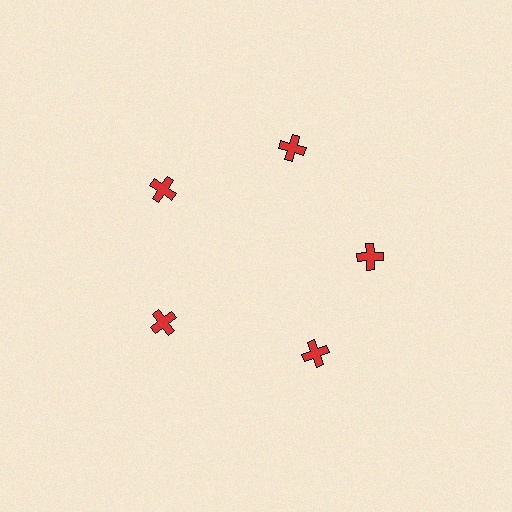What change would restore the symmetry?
The symmetry would be restored by rotating it back into even spacing with its neighbors so that all 5 crosses sit at equal angles and equal distance from the center.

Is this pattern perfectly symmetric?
No. The 5 red crosses are arranged in a ring, but one element near the 5 o'clock position is rotated out of alignment along the ring, breaking the 5-fold rotational symmetry.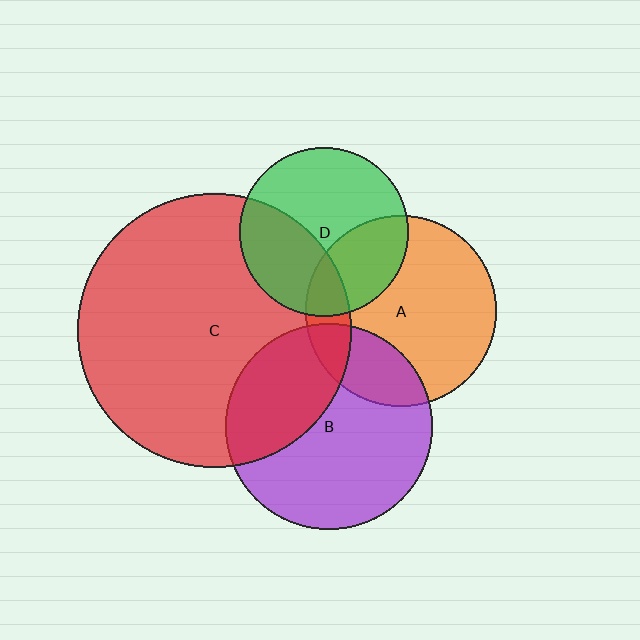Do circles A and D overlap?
Yes.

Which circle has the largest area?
Circle C (red).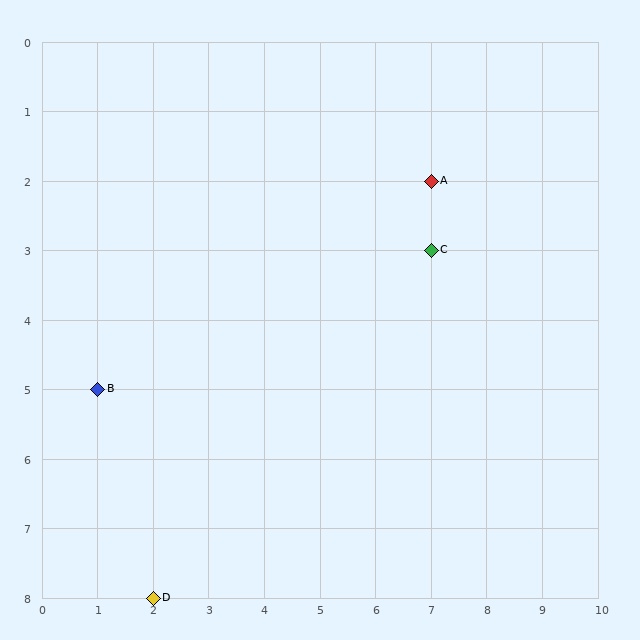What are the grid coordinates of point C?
Point C is at grid coordinates (7, 3).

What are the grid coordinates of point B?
Point B is at grid coordinates (1, 5).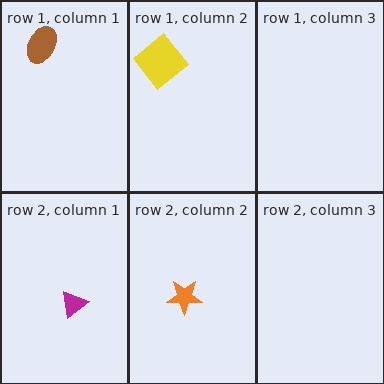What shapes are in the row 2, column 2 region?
The orange star.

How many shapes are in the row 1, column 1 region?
1.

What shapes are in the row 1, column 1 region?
The brown ellipse.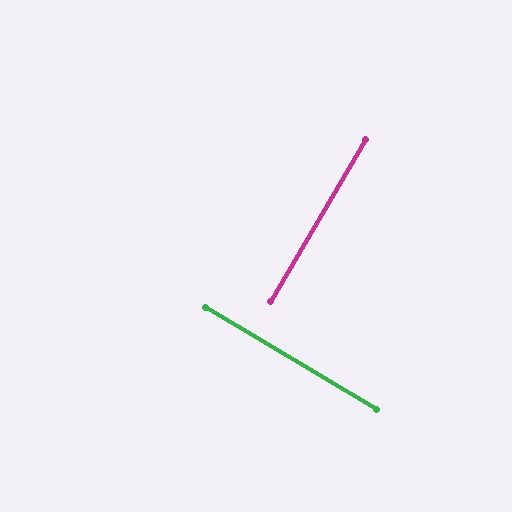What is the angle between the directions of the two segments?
Approximately 90 degrees.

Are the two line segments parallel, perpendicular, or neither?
Perpendicular — they meet at approximately 90°.